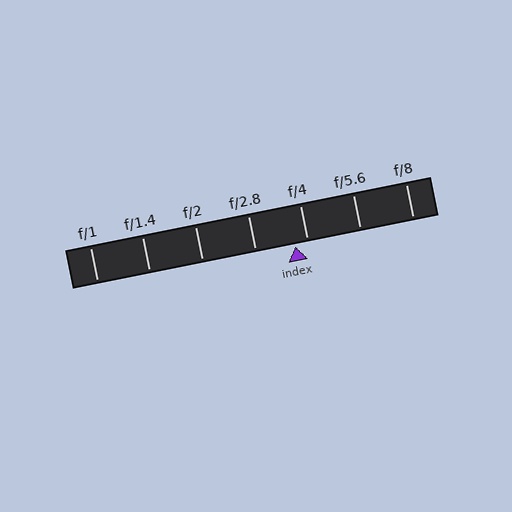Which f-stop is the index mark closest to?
The index mark is closest to f/4.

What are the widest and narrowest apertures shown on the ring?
The widest aperture shown is f/1 and the narrowest is f/8.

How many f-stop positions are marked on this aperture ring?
There are 7 f-stop positions marked.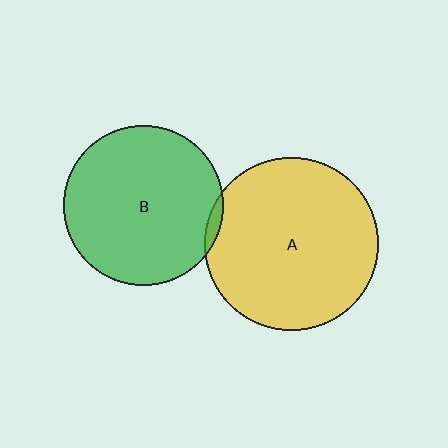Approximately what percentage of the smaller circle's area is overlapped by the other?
Approximately 5%.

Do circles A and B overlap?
Yes.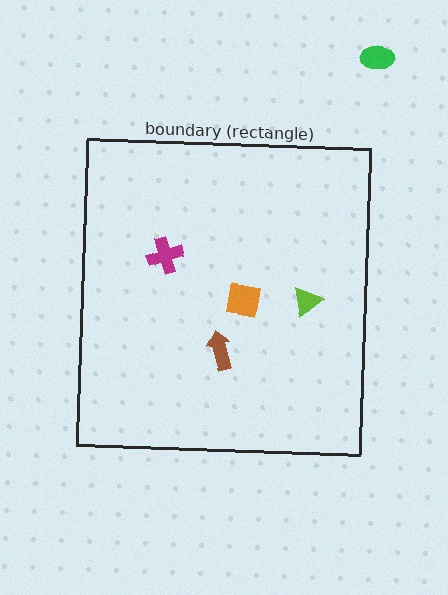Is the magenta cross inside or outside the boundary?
Inside.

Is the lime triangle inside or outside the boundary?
Inside.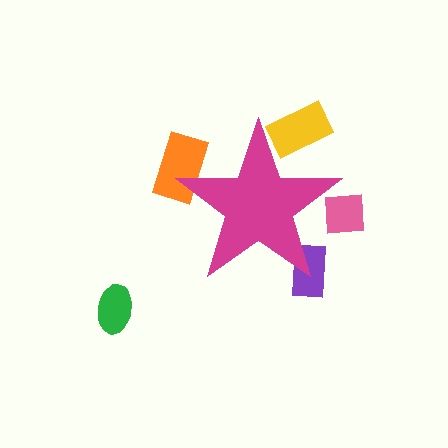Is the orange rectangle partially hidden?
Yes, the orange rectangle is partially hidden behind the magenta star.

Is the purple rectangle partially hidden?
Yes, the purple rectangle is partially hidden behind the magenta star.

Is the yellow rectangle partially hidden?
Yes, the yellow rectangle is partially hidden behind the magenta star.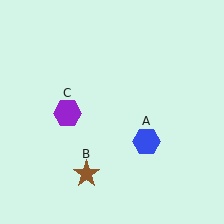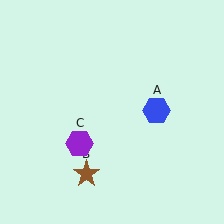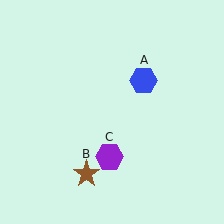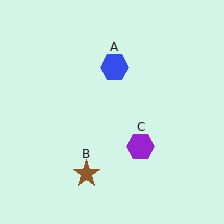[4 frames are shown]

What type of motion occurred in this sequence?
The blue hexagon (object A), purple hexagon (object C) rotated counterclockwise around the center of the scene.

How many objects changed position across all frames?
2 objects changed position: blue hexagon (object A), purple hexagon (object C).